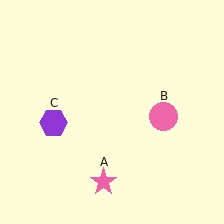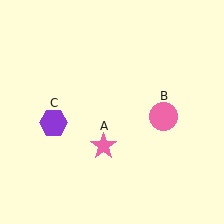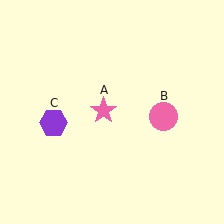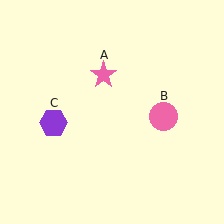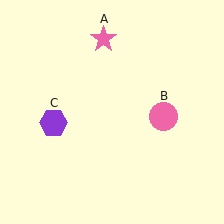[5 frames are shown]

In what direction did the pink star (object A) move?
The pink star (object A) moved up.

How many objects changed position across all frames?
1 object changed position: pink star (object A).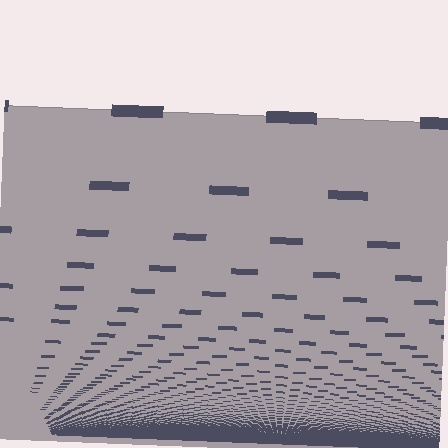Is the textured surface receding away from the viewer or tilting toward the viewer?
The surface appears to tilt toward the viewer. Texture elements get larger and sparser toward the top.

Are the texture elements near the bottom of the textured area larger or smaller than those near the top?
Smaller. The gradient is inverted — elements near the bottom are smaller and denser.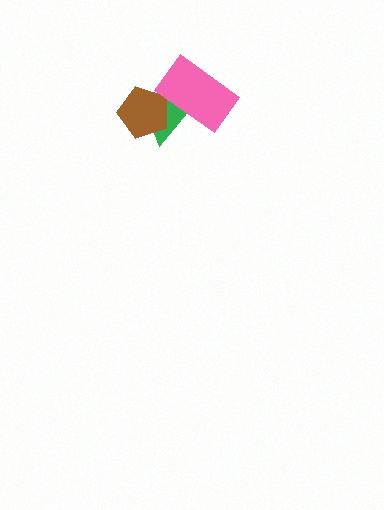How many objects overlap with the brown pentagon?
2 objects overlap with the brown pentagon.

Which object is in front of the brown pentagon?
The pink rectangle is in front of the brown pentagon.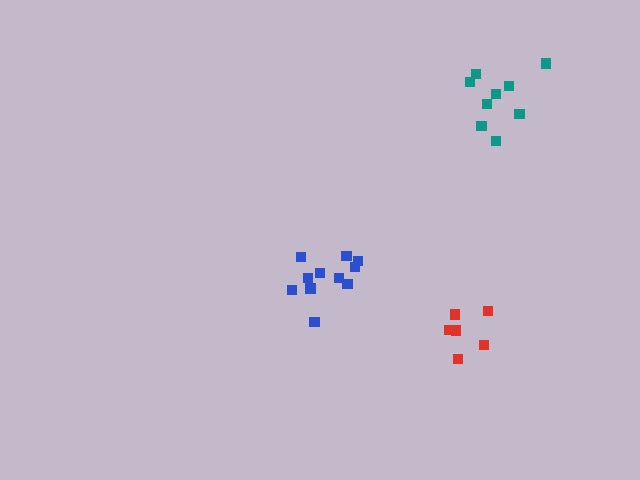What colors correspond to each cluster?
The clusters are colored: teal, red, blue.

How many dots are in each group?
Group 1: 9 dots, Group 2: 6 dots, Group 3: 11 dots (26 total).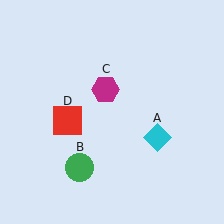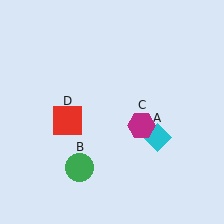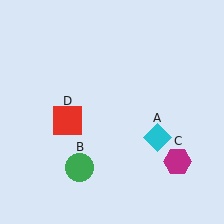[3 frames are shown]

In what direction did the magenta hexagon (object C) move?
The magenta hexagon (object C) moved down and to the right.